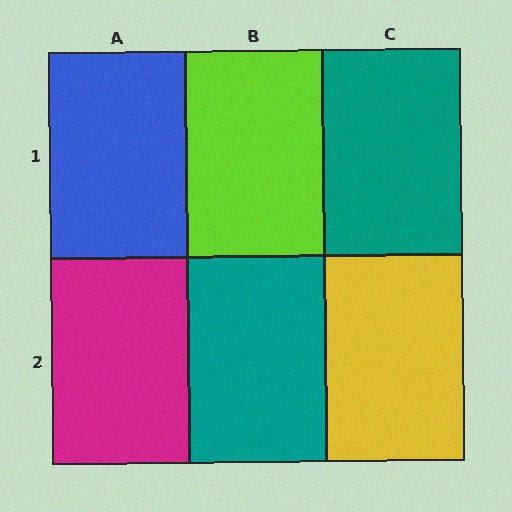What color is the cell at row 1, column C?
Teal.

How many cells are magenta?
1 cell is magenta.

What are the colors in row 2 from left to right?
Magenta, teal, yellow.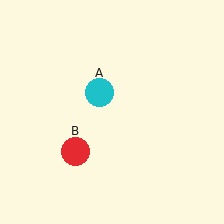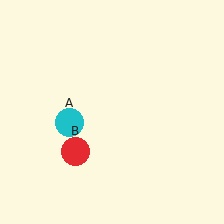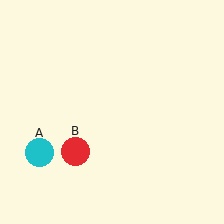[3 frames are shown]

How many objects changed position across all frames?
1 object changed position: cyan circle (object A).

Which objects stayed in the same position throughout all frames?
Red circle (object B) remained stationary.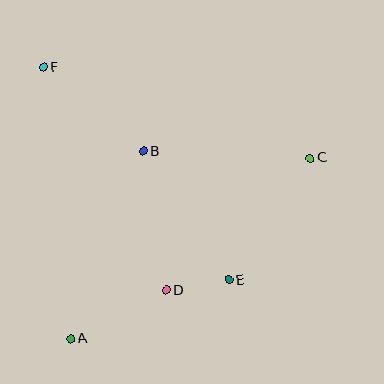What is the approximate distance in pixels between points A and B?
The distance between A and B is approximately 201 pixels.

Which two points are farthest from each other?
Points A and C are farthest from each other.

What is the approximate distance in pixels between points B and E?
The distance between B and E is approximately 155 pixels.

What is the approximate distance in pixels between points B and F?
The distance between B and F is approximately 130 pixels.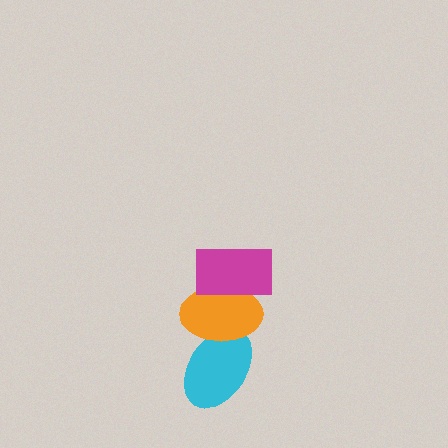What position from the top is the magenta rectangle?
The magenta rectangle is 1st from the top.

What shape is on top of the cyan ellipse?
The orange ellipse is on top of the cyan ellipse.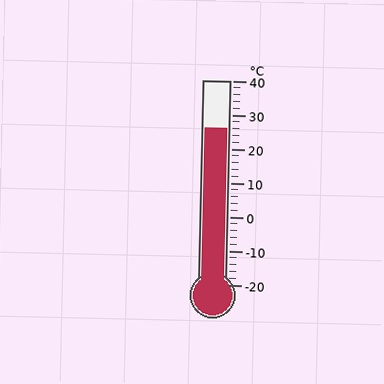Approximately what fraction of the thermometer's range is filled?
The thermometer is filled to approximately 75% of its range.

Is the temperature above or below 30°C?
The temperature is below 30°C.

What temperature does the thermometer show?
The thermometer shows approximately 26°C.